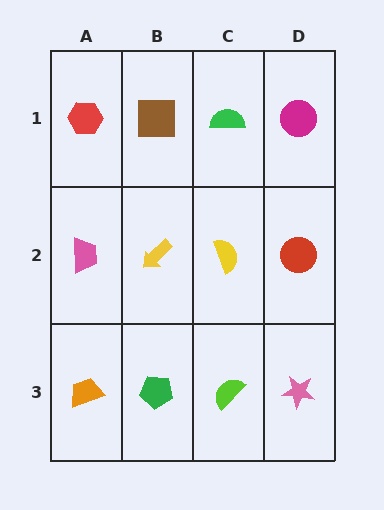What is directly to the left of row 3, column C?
A green pentagon.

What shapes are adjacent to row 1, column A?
A pink trapezoid (row 2, column A), a brown square (row 1, column B).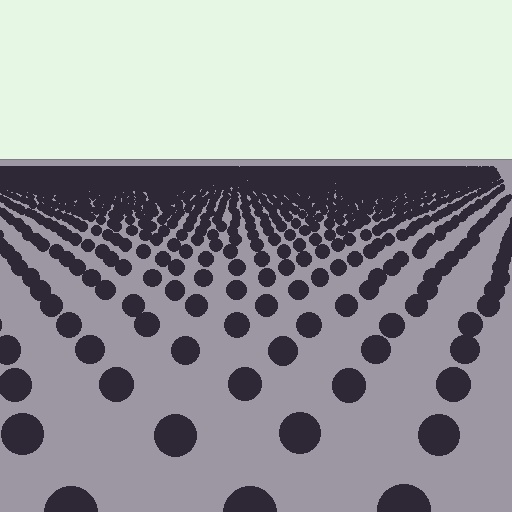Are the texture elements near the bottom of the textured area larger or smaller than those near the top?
Larger. Near the bottom, elements are closer to the viewer and appear at a bigger on-screen size.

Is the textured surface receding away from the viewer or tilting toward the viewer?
The surface is receding away from the viewer. Texture elements get smaller and denser toward the top.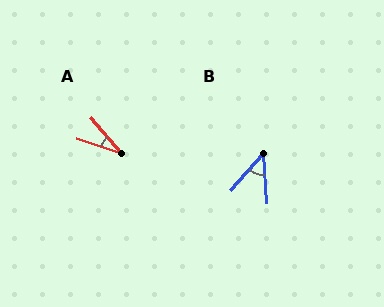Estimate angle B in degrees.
Approximately 46 degrees.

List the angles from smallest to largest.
A (30°), B (46°).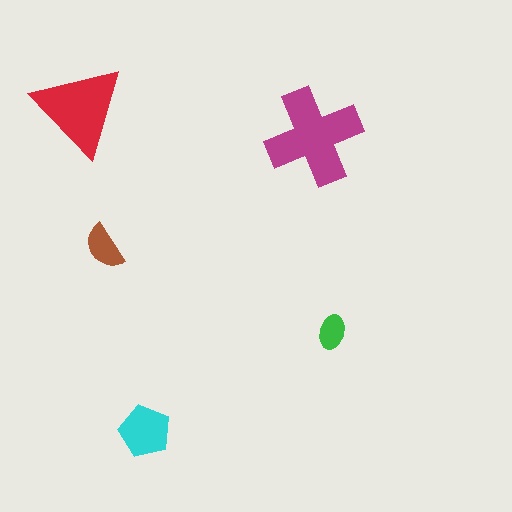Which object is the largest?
The magenta cross.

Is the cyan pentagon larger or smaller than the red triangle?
Smaller.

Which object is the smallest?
The green ellipse.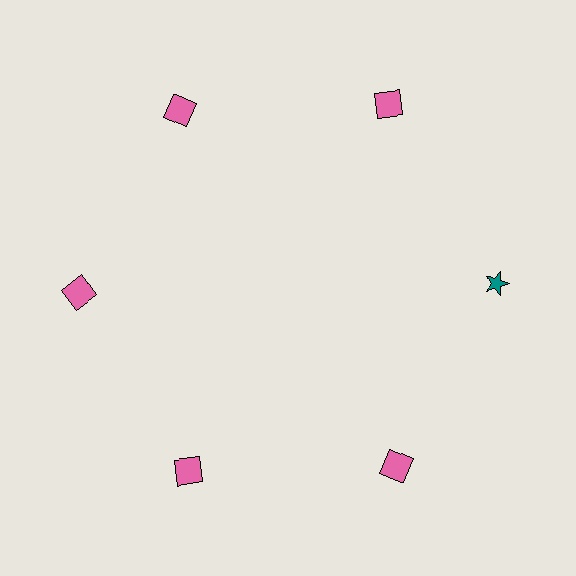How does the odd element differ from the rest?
It differs in both color (teal instead of pink) and shape (star instead of square).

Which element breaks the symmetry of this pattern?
The teal star at roughly the 3 o'clock position breaks the symmetry. All other shapes are pink squares.